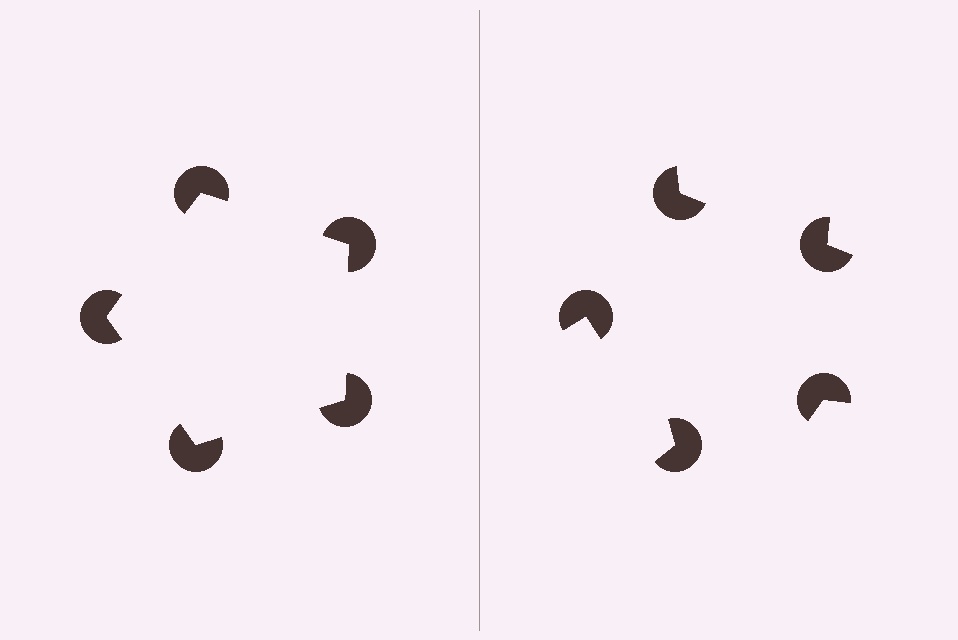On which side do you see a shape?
An illusory pentagon appears on the left side. On the right side the wedge cuts are rotated, so no coherent shape forms.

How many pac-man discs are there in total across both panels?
10 — 5 on each side.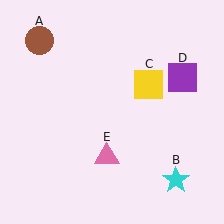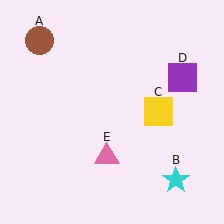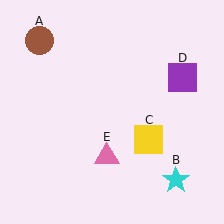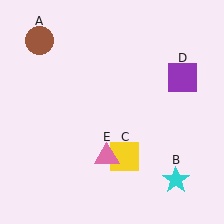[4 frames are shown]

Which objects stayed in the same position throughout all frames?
Brown circle (object A) and cyan star (object B) and purple square (object D) and pink triangle (object E) remained stationary.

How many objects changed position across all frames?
1 object changed position: yellow square (object C).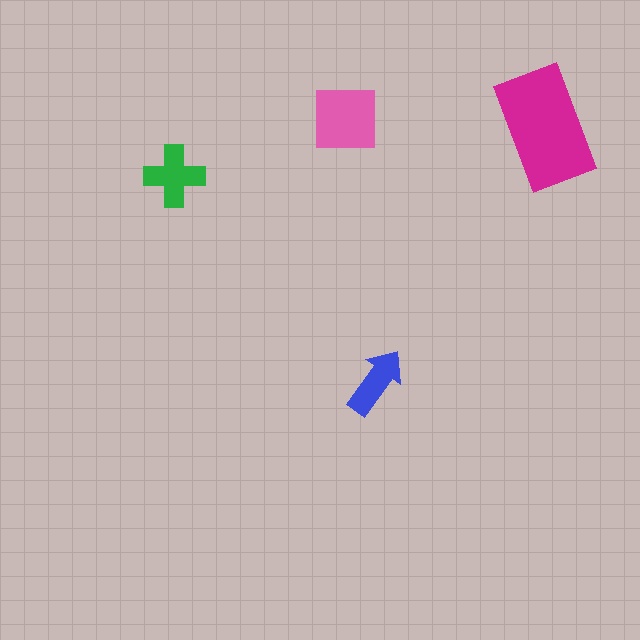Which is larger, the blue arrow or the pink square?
The pink square.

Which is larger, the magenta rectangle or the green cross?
The magenta rectangle.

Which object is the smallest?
The blue arrow.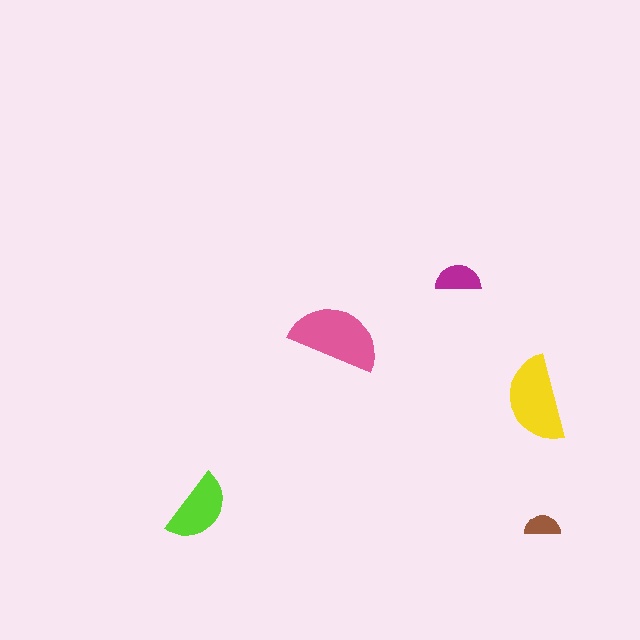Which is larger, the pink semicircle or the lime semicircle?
The pink one.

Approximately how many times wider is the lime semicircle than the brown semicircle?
About 2 times wider.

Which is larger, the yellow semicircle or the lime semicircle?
The yellow one.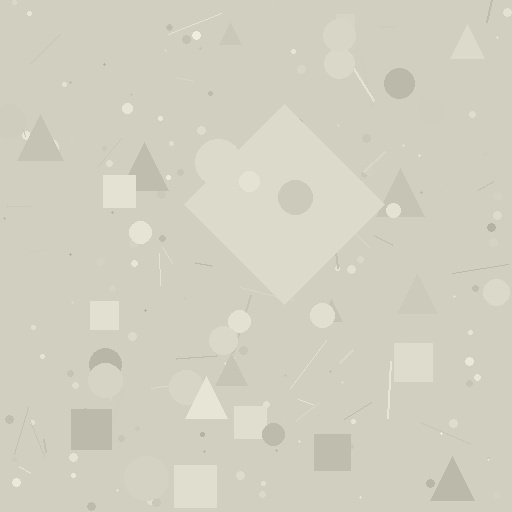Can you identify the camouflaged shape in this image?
The camouflaged shape is a diamond.